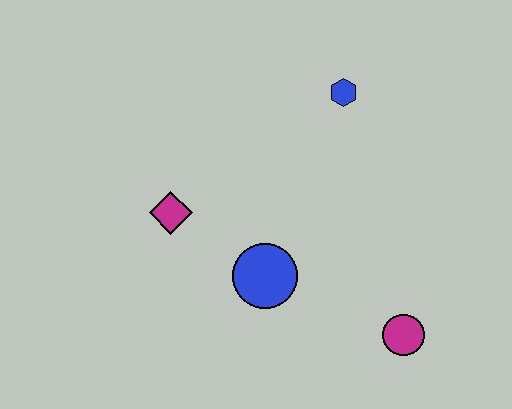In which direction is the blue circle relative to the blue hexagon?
The blue circle is below the blue hexagon.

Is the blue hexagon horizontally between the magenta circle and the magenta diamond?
Yes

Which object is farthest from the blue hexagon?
The magenta circle is farthest from the blue hexagon.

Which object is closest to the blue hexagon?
The blue circle is closest to the blue hexagon.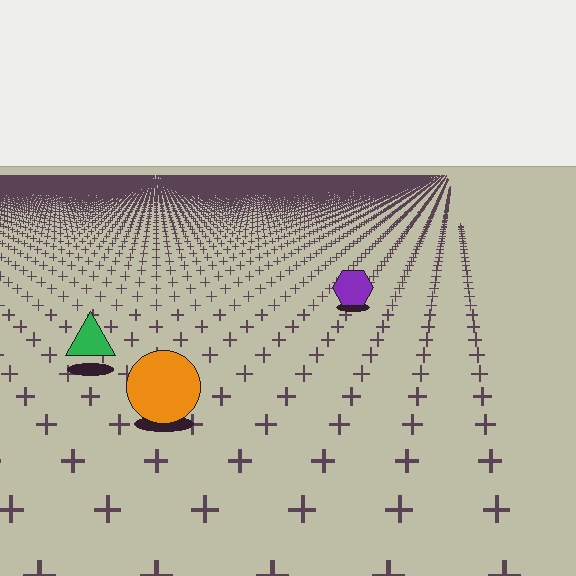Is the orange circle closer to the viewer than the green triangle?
Yes. The orange circle is closer — you can tell from the texture gradient: the ground texture is coarser near it.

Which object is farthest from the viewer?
The purple hexagon is farthest from the viewer. It appears smaller and the ground texture around it is denser.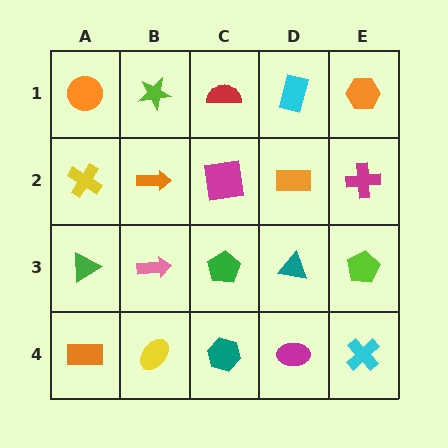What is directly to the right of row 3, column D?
A lime pentagon.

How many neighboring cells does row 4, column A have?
2.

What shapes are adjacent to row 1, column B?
An orange arrow (row 2, column B), an orange circle (row 1, column A), a red semicircle (row 1, column C).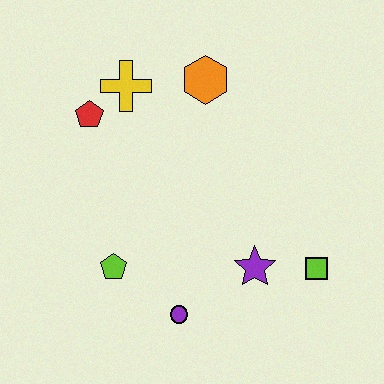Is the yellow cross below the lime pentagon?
No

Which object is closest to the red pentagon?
The yellow cross is closest to the red pentagon.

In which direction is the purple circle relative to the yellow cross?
The purple circle is below the yellow cross.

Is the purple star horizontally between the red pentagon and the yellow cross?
No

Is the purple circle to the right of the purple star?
No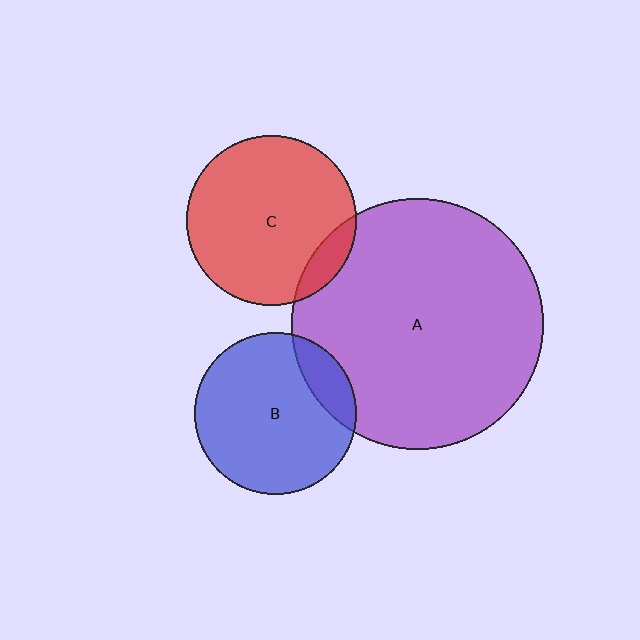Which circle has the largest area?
Circle A (purple).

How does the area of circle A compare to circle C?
Approximately 2.2 times.